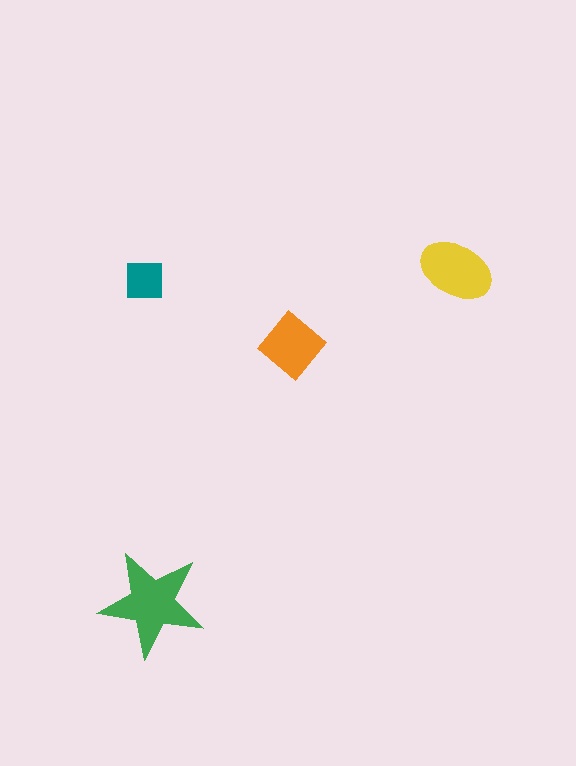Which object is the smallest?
The teal square.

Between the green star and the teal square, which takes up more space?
The green star.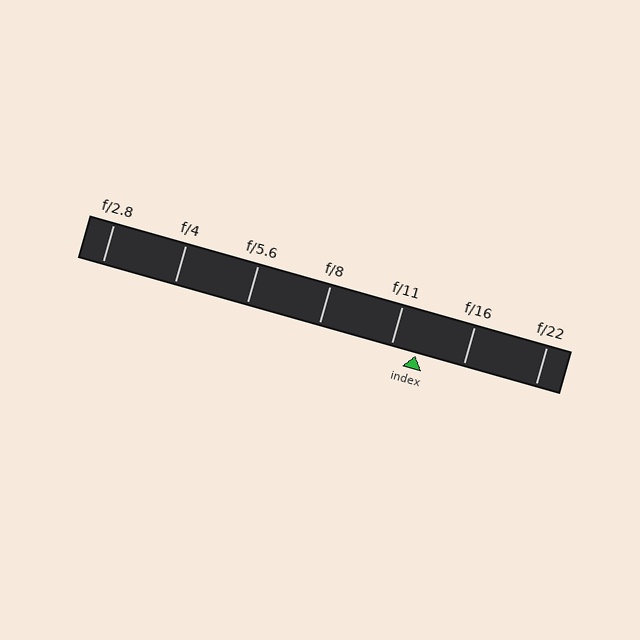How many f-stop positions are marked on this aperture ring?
There are 7 f-stop positions marked.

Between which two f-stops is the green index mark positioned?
The index mark is between f/11 and f/16.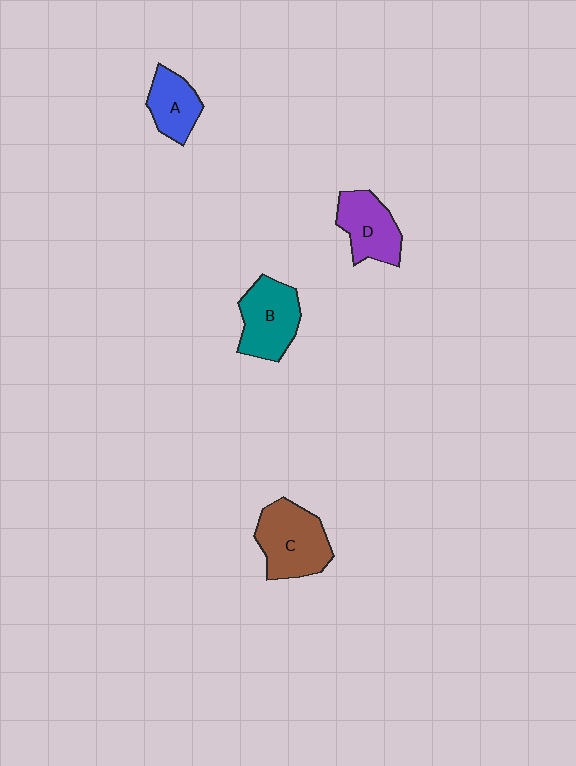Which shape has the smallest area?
Shape A (blue).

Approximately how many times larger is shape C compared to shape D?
Approximately 1.3 times.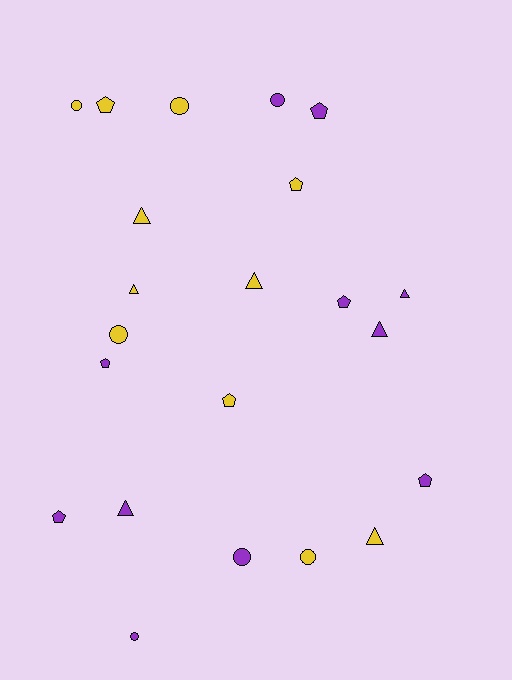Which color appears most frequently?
Yellow, with 11 objects.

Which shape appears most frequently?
Pentagon, with 8 objects.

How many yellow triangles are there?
There are 4 yellow triangles.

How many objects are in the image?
There are 22 objects.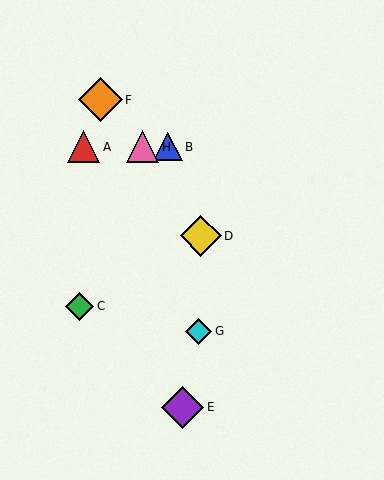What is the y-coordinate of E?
Object E is at y≈407.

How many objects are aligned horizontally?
3 objects (A, B, H) are aligned horizontally.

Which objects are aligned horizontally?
Objects A, B, H are aligned horizontally.